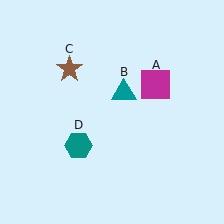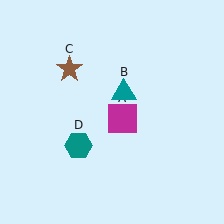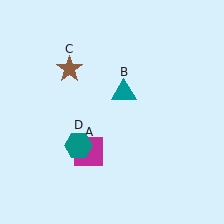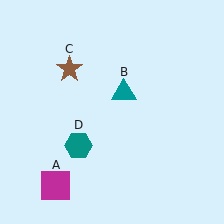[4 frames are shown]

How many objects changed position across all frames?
1 object changed position: magenta square (object A).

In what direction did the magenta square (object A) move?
The magenta square (object A) moved down and to the left.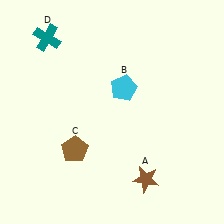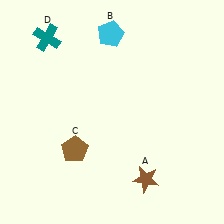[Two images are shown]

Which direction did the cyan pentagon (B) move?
The cyan pentagon (B) moved up.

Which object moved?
The cyan pentagon (B) moved up.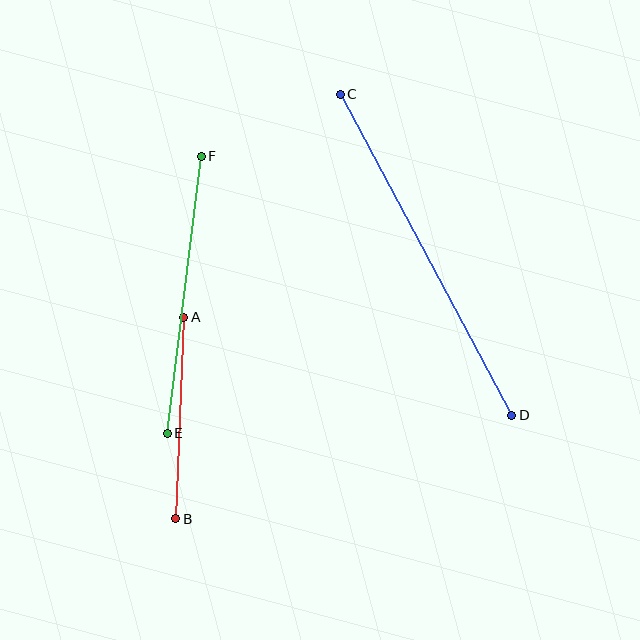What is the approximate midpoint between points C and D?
The midpoint is at approximately (426, 255) pixels.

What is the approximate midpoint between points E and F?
The midpoint is at approximately (184, 295) pixels.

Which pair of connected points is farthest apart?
Points C and D are farthest apart.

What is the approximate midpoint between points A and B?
The midpoint is at approximately (180, 418) pixels.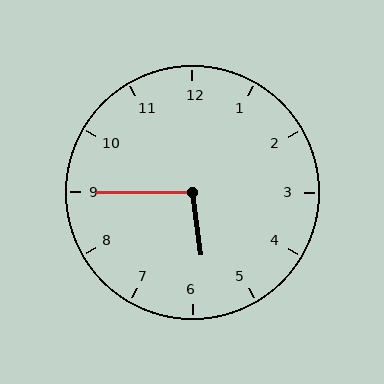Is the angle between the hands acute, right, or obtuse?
It is obtuse.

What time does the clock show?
5:45.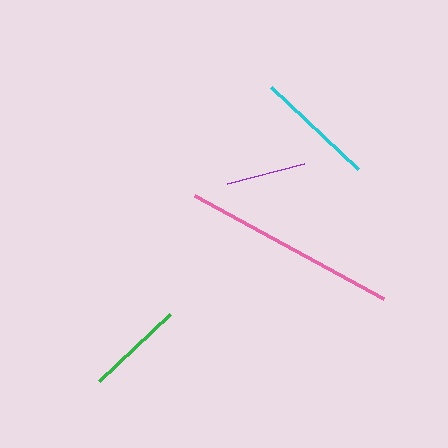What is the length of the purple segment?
The purple segment is approximately 79 pixels long.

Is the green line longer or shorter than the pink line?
The pink line is longer than the green line.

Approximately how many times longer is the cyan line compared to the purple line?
The cyan line is approximately 1.5 times the length of the purple line.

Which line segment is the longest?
The pink line is the longest at approximately 215 pixels.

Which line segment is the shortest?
The purple line is the shortest at approximately 79 pixels.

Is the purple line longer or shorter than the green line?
The green line is longer than the purple line.